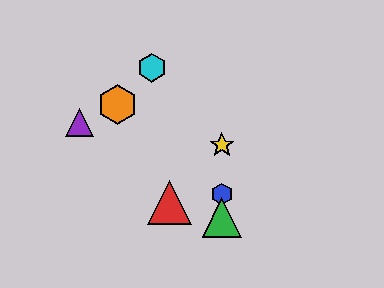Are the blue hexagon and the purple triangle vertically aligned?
No, the blue hexagon is at x≈222 and the purple triangle is at x≈79.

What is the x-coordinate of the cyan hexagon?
The cyan hexagon is at x≈152.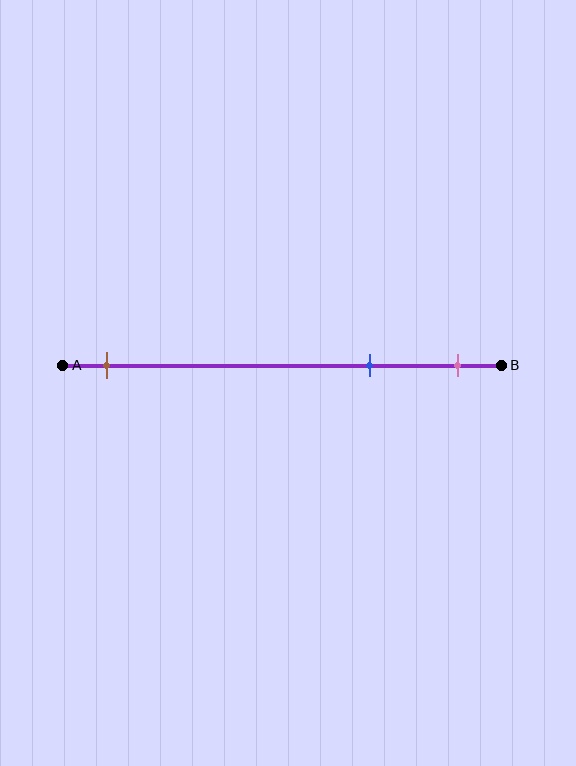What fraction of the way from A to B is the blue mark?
The blue mark is approximately 70% (0.7) of the way from A to B.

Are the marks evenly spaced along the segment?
No, the marks are not evenly spaced.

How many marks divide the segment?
There are 3 marks dividing the segment.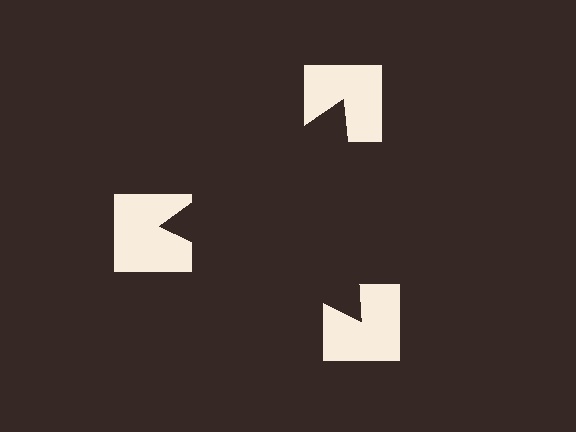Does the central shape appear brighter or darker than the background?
It typically appears slightly darker than the background, even though no actual brightness change is drawn.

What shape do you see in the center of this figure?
An illusory triangle — its edges are inferred from the aligned wedge cuts in the notched squares, not physically drawn.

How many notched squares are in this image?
There are 3 — one at each vertex of the illusory triangle.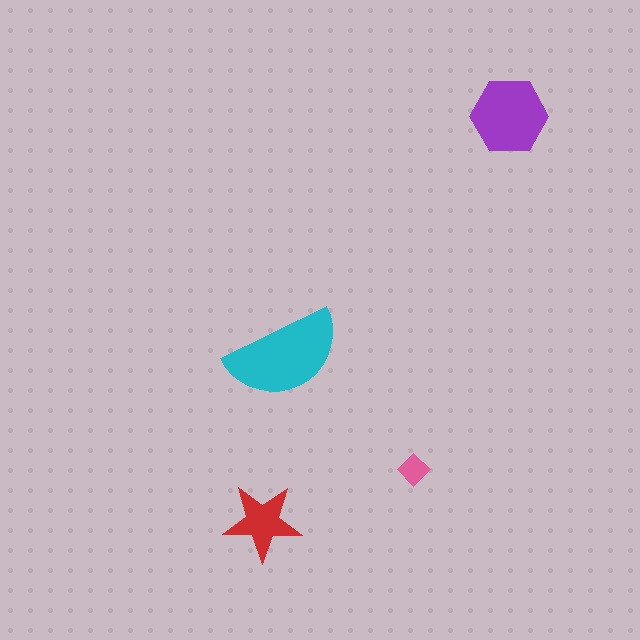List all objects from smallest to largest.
The pink diamond, the red star, the purple hexagon, the cyan semicircle.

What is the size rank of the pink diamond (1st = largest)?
4th.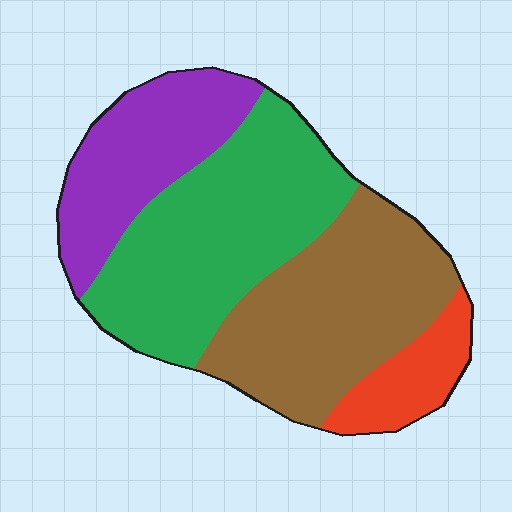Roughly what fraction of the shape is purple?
Purple takes up about one fifth (1/5) of the shape.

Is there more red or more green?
Green.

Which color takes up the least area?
Red, at roughly 10%.